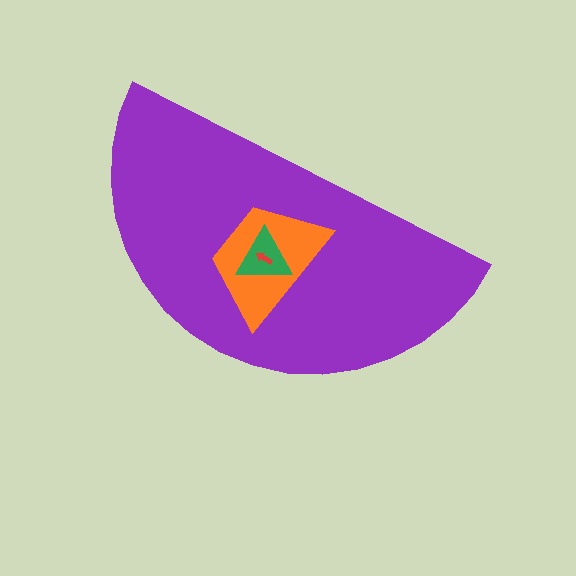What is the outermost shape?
The purple semicircle.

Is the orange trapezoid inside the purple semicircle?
Yes.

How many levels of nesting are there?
4.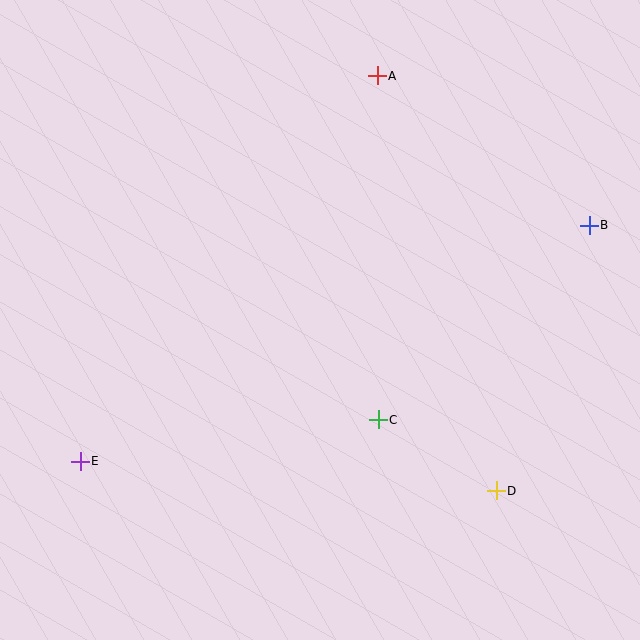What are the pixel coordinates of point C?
Point C is at (378, 420).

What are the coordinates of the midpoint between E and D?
The midpoint between E and D is at (288, 476).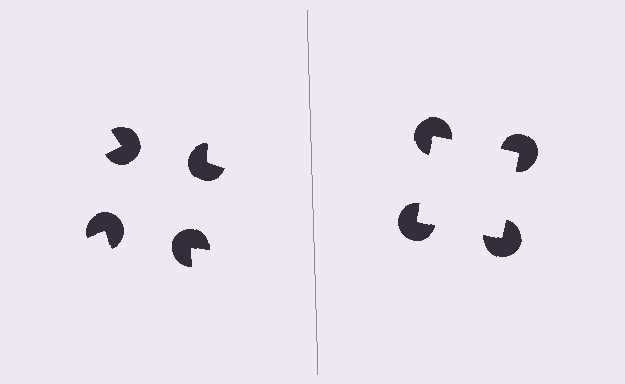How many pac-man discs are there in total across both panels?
8 — 4 on each side.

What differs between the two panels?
The pac-man discs are positioned identically on both sides; only the wedge orientations differ. On the right they align to a square; on the left they are misaligned.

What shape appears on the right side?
An illusory square.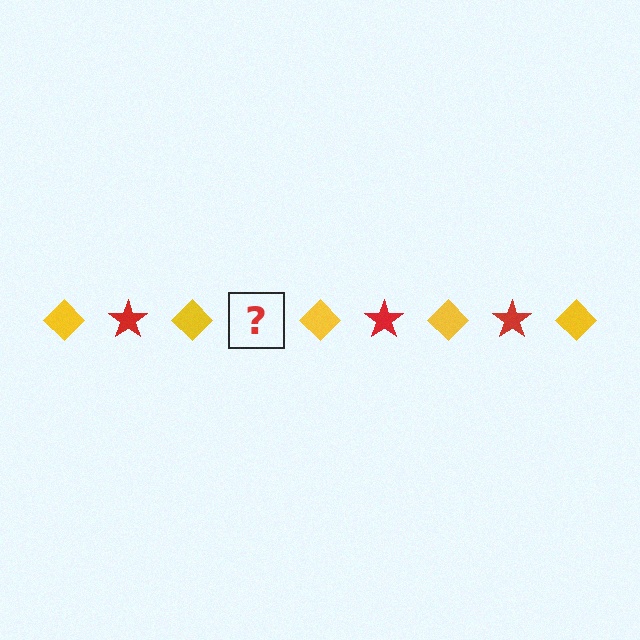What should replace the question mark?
The question mark should be replaced with a red star.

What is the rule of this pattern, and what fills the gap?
The rule is that the pattern alternates between yellow diamond and red star. The gap should be filled with a red star.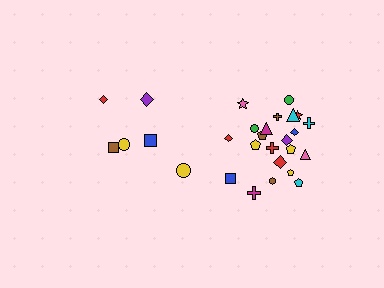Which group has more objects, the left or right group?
The right group.